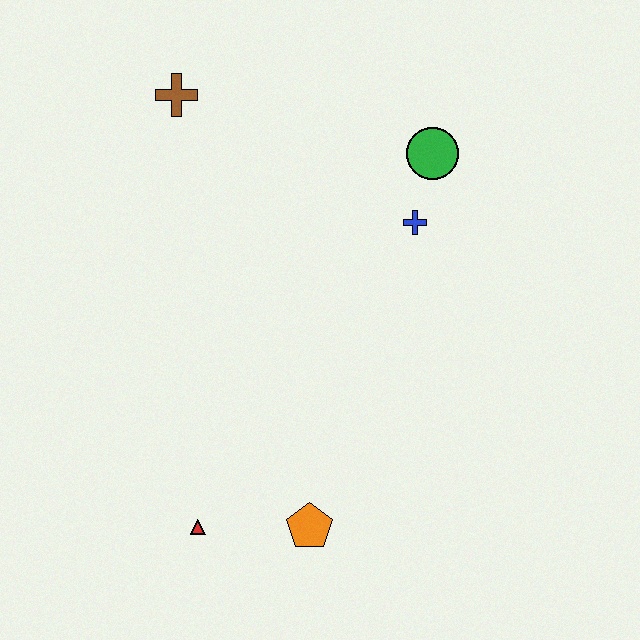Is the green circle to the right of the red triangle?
Yes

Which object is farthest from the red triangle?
The green circle is farthest from the red triangle.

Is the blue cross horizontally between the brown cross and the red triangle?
No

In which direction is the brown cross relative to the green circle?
The brown cross is to the left of the green circle.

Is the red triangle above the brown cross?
No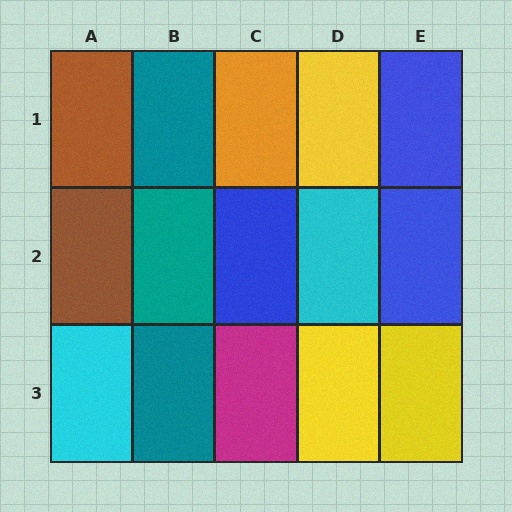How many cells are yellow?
3 cells are yellow.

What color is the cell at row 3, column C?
Magenta.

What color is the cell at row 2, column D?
Cyan.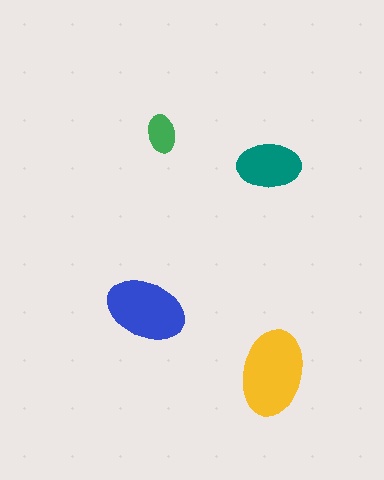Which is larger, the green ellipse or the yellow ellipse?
The yellow one.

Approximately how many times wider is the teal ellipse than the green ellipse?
About 1.5 times wider.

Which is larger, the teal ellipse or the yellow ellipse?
The yellow one.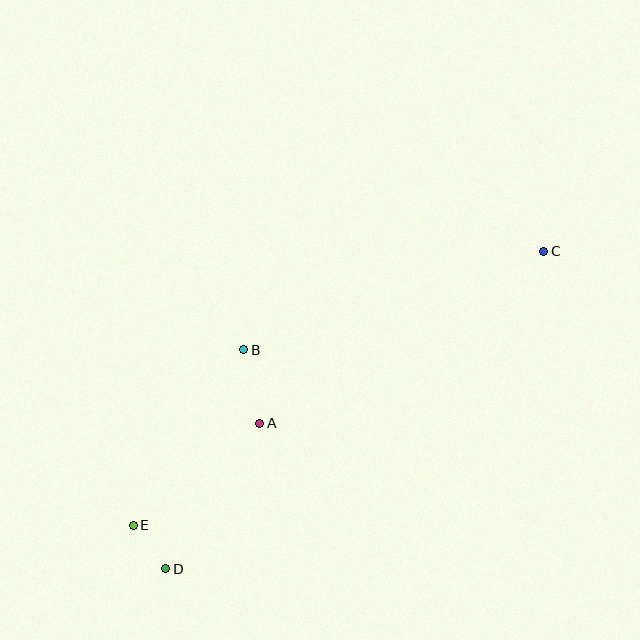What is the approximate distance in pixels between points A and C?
The distance between A and C is approximately 332 pixels.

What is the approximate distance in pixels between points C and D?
The distance between C and D is approximately 494 pixels.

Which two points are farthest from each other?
Points C and E are farthest from each other.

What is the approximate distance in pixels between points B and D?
The distance between B and D is approximately 232 pixels.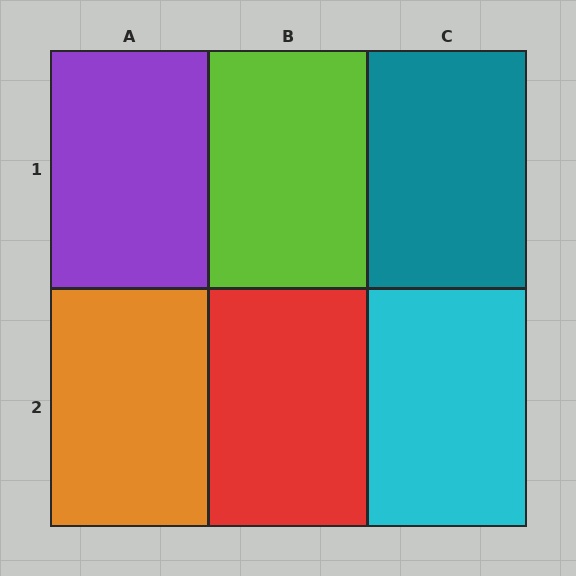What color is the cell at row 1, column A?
Purple.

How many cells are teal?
1 cell is teal.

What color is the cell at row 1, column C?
Teal.